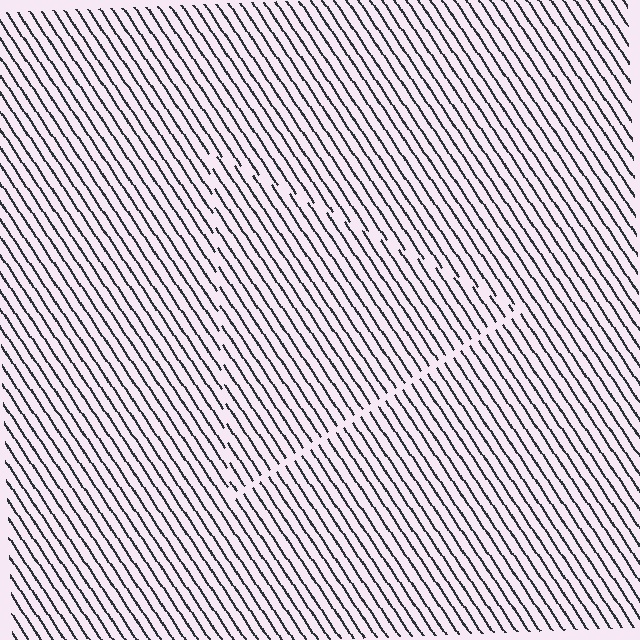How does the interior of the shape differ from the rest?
The interior of the shape contains the same grating, shifted by half a period — the contour is defined by the phase discontinuity where line-ends from the inner and outer gratings abut.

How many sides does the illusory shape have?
3 sides — the line-ends trace a triangle.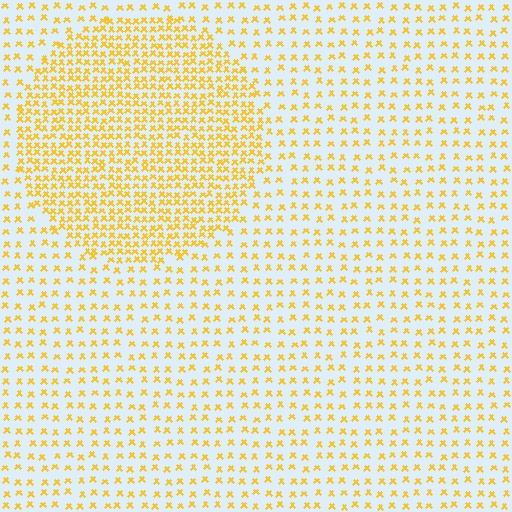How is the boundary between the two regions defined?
The boundary is defined by a change in element density (approximately 2.3x ratio). All elements are the same color, size, and shape.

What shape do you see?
I see a circle.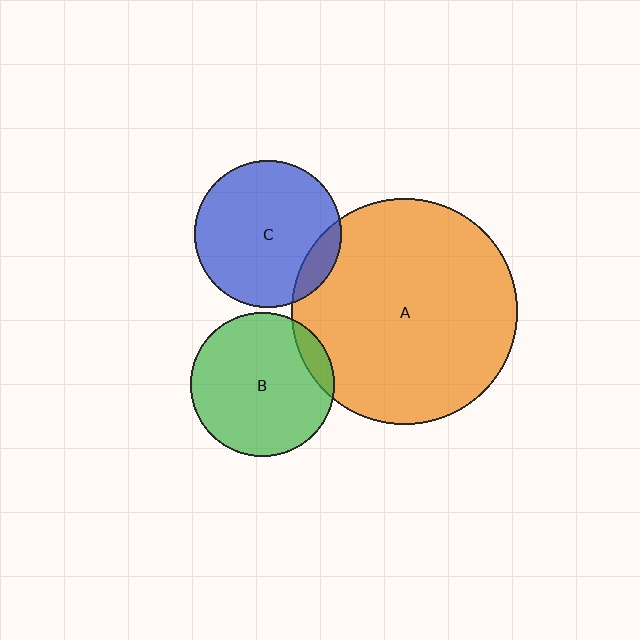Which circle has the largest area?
Circle A (orange).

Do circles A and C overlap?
Yes.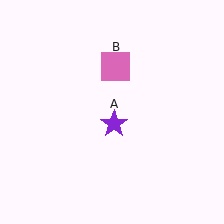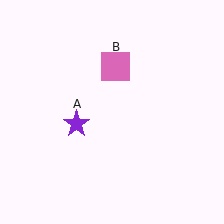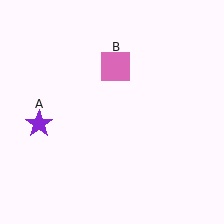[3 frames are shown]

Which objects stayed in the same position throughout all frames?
Pink square (object B) remained stationary.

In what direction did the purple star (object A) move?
The purple star (object A) moved left.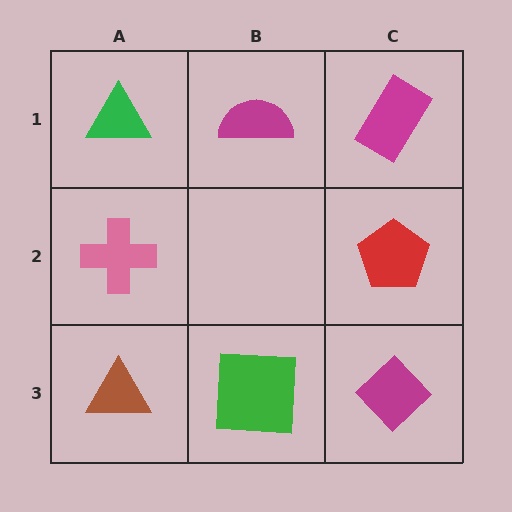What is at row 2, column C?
A red pentagon.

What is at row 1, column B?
A magenta semicircle.